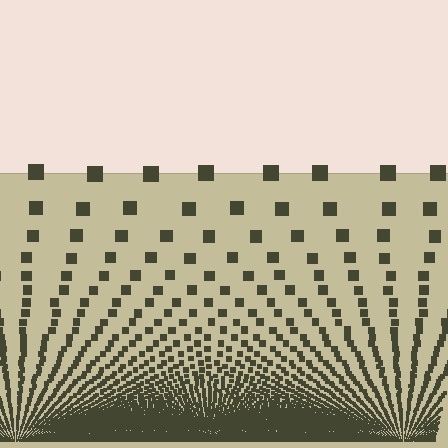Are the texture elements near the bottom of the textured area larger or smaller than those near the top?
Smaller. The gradient is inverted — elements near the bottom are smaller and denser.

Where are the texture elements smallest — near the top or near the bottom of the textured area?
Near the bottom.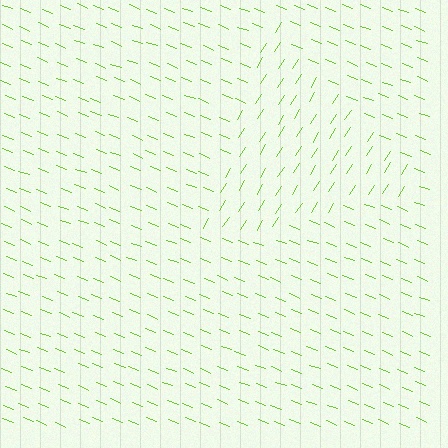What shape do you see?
I see a triangle.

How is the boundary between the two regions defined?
The boundary is defined purely by a change in line orientation (approximately 80 degrees difference). All lines are the same color and thickness.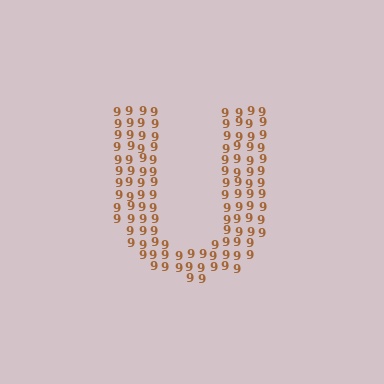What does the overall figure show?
The overall figure shows the letter U.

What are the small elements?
The small elements are digit 9's.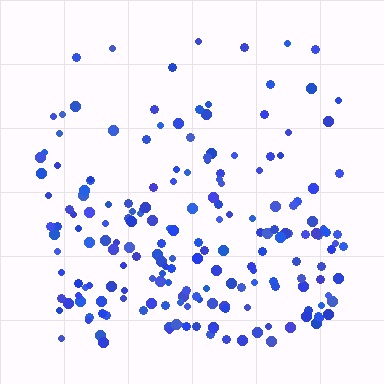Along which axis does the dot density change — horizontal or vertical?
Vertical.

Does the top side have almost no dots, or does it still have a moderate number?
Still a moderate number, just noticeably fewer than the bottom.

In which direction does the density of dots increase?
From top to bottom, with the bottom side densest.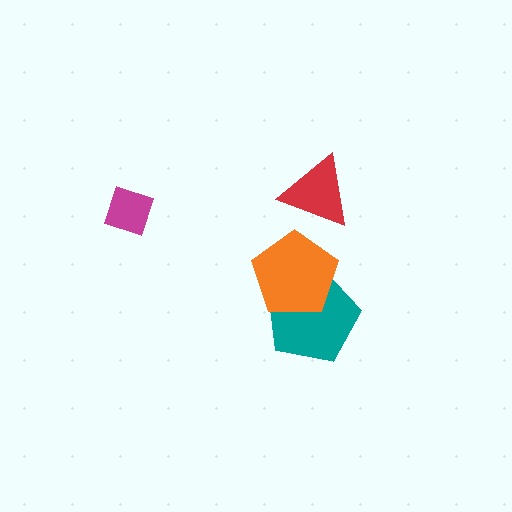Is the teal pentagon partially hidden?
Yes, it is partially covered by another shape.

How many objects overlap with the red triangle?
0 objects overlap with the red triangle.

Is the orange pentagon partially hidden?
No, no other shape covers it.